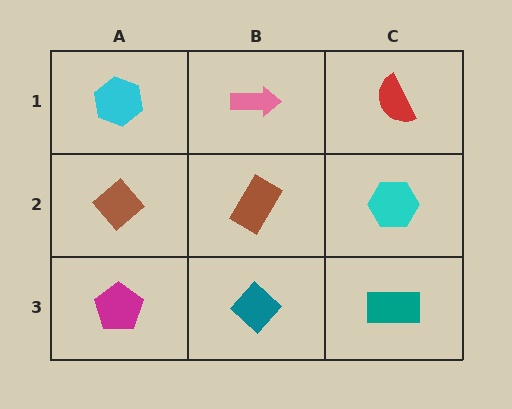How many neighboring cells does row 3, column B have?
3.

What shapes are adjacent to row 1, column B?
A brown rectangle (row 2, column B), a cyan hexagon (row 1, column A), a red semicircle (row 1, column C).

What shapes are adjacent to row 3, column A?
A brown diamond (row 2, column A), a teal diamond (row 3, column B).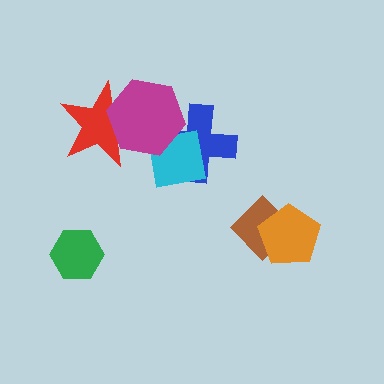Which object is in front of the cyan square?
The magenta hexagon is in front of the cyan square.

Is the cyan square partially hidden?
Yes, it is partially covered by another shape.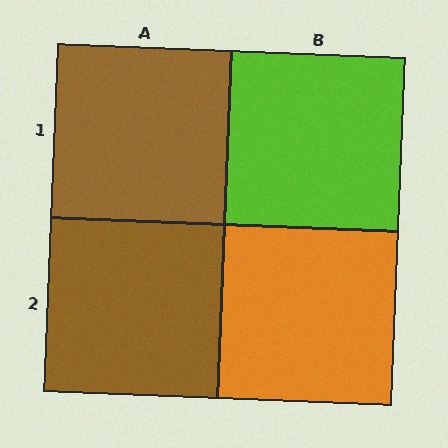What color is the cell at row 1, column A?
Brown.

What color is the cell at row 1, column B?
Lime.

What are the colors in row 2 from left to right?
Brown, orange.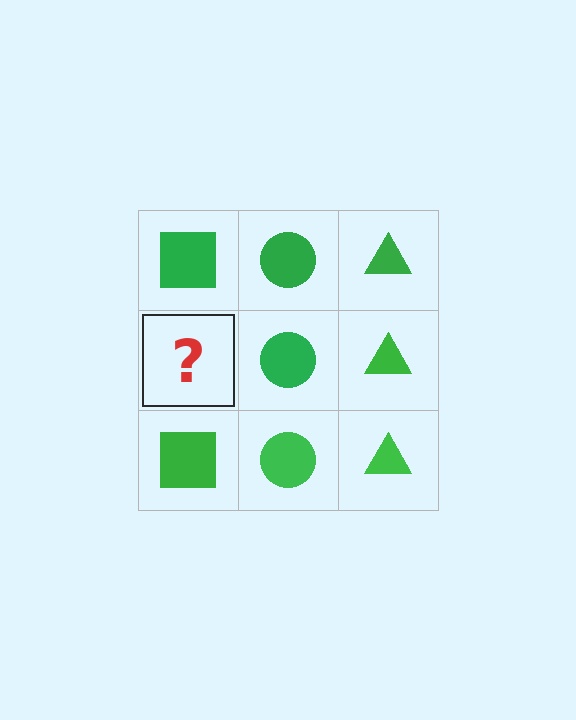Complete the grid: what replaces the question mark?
The question mark should be replaced with a green square.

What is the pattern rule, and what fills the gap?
The rule is that each column has a consistent shape. The gap should be filled with a green square.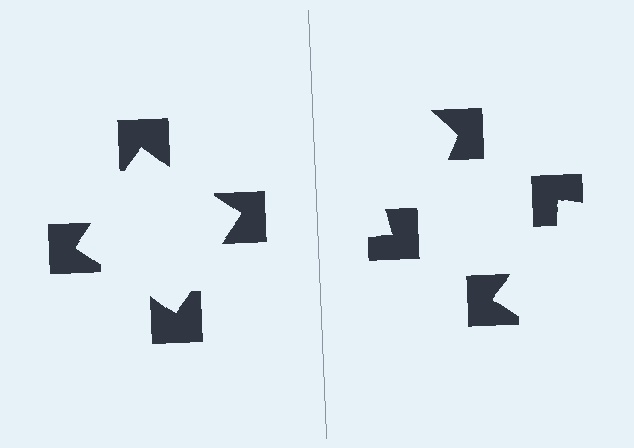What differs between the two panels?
The notched squares are positioned identically on both sides; only the wedge orientations differ. On the left they align to a square; on the right they are misaligned.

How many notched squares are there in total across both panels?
8 — 4 on each side.